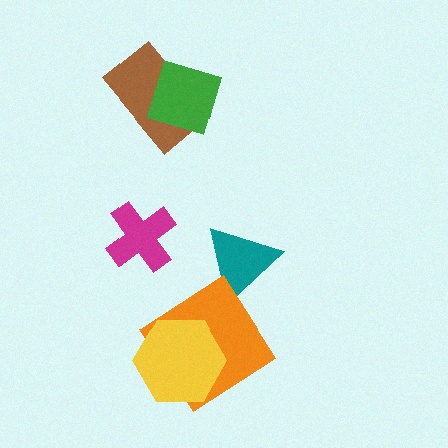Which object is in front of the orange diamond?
The yellow hexagon is in front of the orange diamond.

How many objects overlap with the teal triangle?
0 objects overlap with the teal triangle.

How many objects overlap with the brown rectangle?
1 object overlaps with the brown rectangle.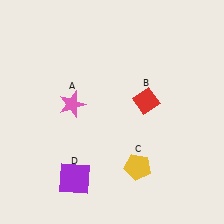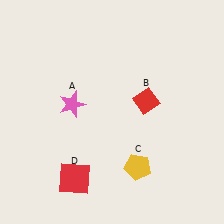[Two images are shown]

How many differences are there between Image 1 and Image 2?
There is 1 difference between the two images.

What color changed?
The square (D) changed from purple in Image 1 to red in Image 2.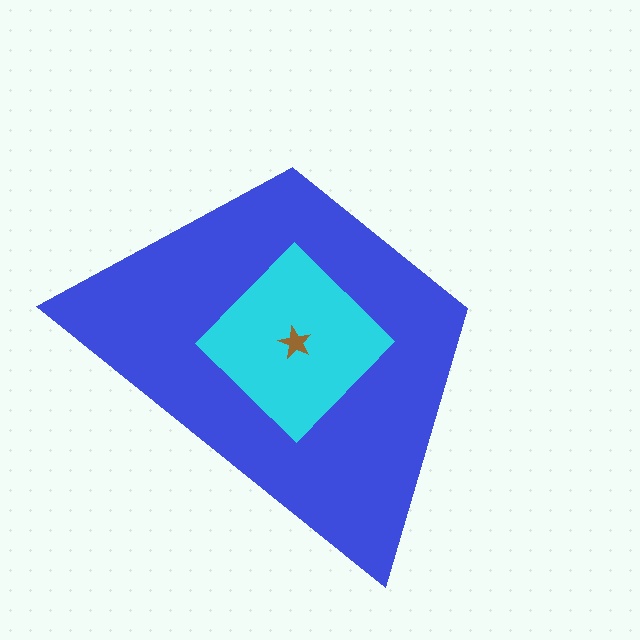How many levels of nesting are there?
3.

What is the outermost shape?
The blue trapezoid.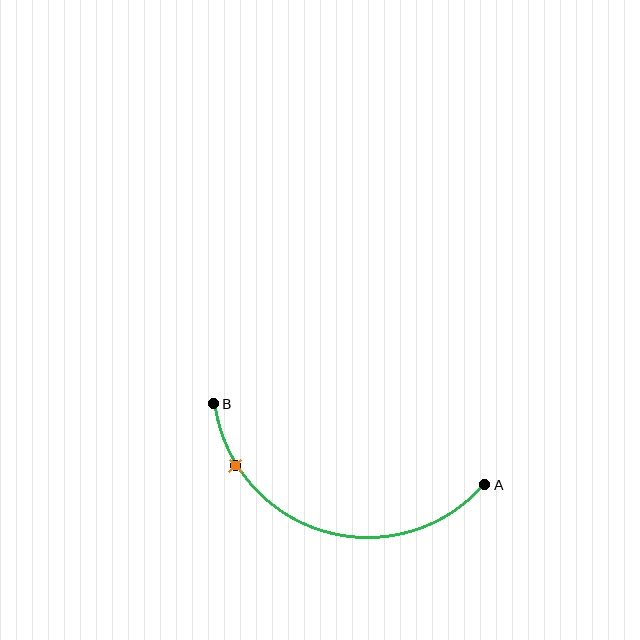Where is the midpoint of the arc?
The arc midpoint is the point on the curve farthest from the straight line joining A and B. It sits below that line.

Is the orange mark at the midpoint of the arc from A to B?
No. The orange mark lies on the arc but is closer to endpoint B. The arc midpoint would be at the point on the curve equidistant along the arc from both A and B.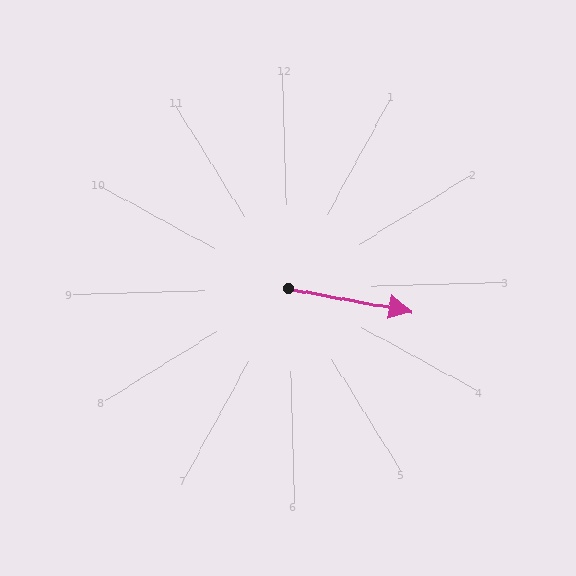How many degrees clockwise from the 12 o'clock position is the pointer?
Approximately 102 degrees.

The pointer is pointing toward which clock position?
Roughly 3 o'clock.